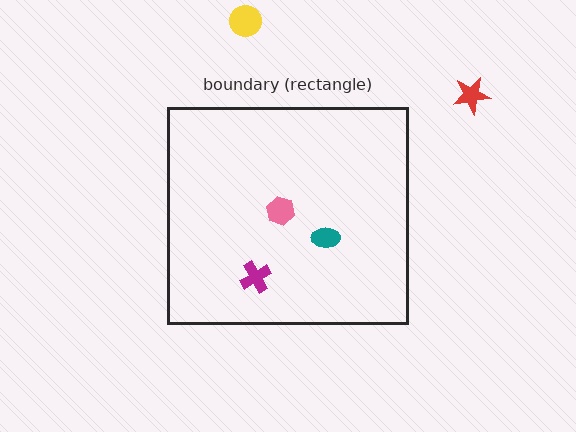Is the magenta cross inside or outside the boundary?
Inside.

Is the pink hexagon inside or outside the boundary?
Inside.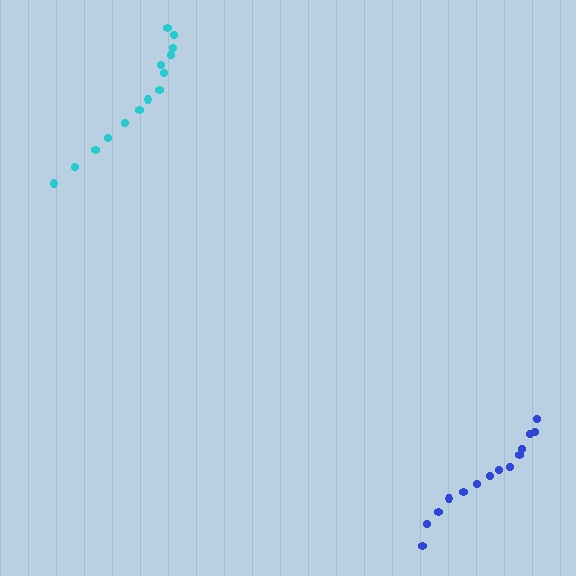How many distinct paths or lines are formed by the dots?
There are 2 distinct paths.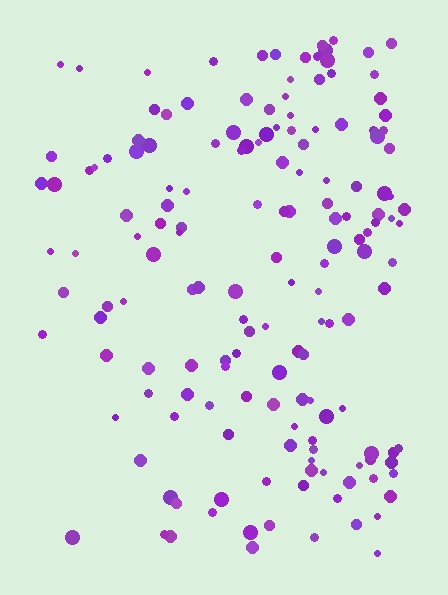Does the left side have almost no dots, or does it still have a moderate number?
Still a moderate number, just noticeably fewer than the right.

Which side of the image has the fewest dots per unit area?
The left.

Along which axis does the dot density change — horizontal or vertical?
Horizontal.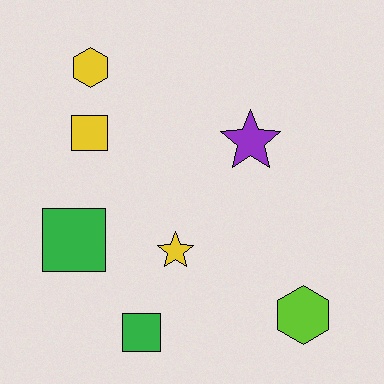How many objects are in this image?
There are 7 objects.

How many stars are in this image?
There are 2 stars.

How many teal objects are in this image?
There are no teal objects.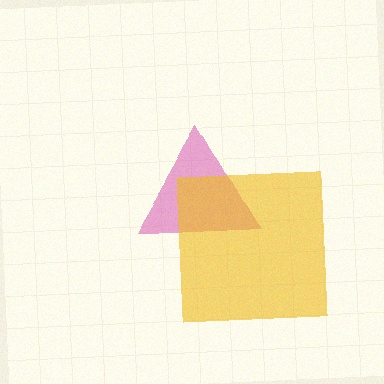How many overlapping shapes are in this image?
There are 2 overlapping shapes in the image.